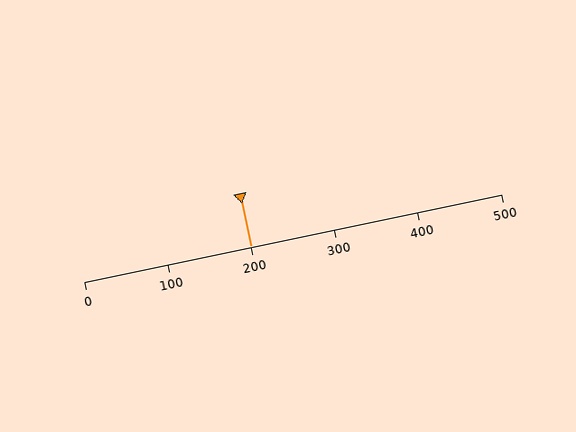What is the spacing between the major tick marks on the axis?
The major ticks are spaced 100 apart.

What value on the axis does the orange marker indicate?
The marker indicates approximately 200.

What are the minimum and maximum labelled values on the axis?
The axis runs from 0 to 500.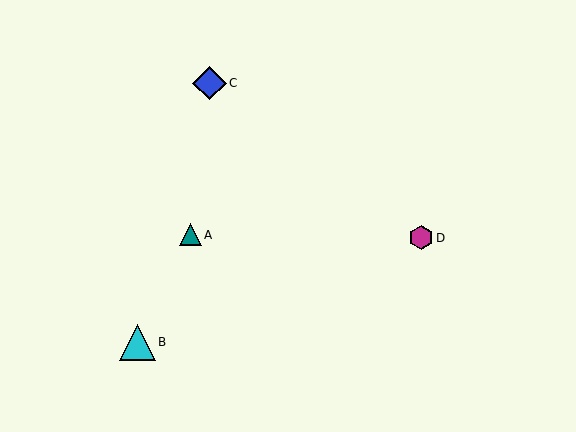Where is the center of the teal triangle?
The center of the teal triangle is at (190, 235).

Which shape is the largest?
The cyan triangle (labeled B) is the largest.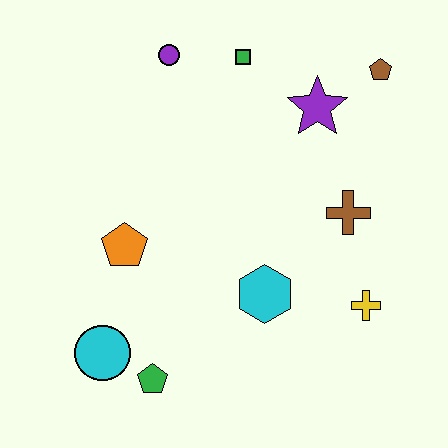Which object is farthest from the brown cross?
The cyan circle is farthest from the brown cross.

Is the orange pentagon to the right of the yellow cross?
No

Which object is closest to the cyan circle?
The green pentagon is closest to the cyan circle.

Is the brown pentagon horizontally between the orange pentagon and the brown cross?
No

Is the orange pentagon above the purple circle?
No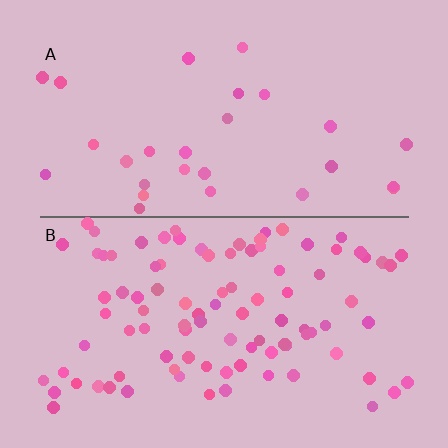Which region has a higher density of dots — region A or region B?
B (the bottom).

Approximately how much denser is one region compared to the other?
Approximately 3.5× — region B over region A.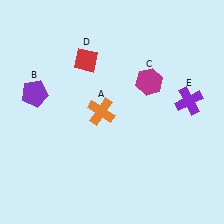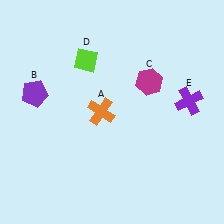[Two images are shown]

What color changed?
The diamond (D) changed from red in Image 1 to lime in Image 2.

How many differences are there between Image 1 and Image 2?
There is 1 difference between the two images.